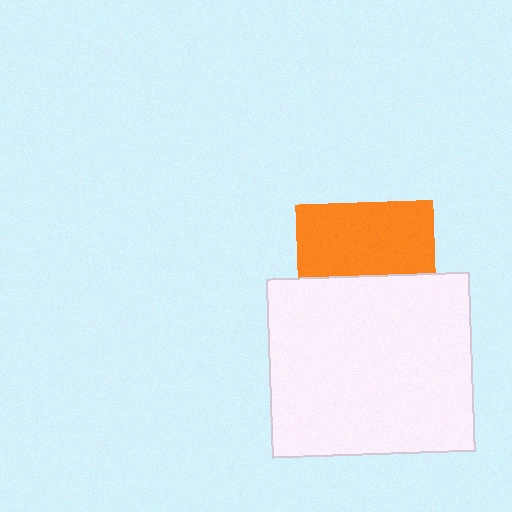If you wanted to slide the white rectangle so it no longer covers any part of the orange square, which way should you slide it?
Slide it down — that is the most direct way to separate the two shapes.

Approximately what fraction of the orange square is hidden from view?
Roughly 46% of the orange square is hidden behind the white rectangle.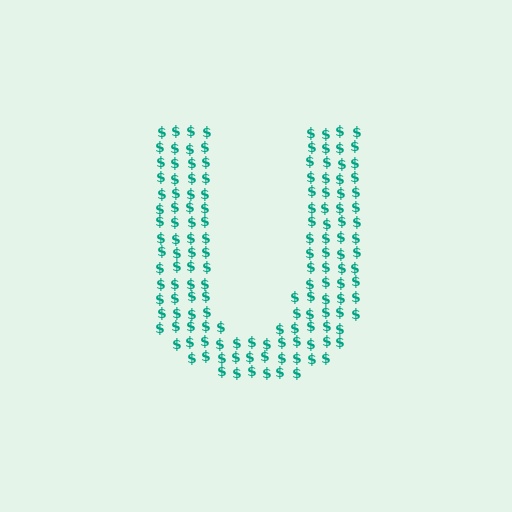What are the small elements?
The small elements are dollar signs.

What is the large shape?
The large shape is the letter U.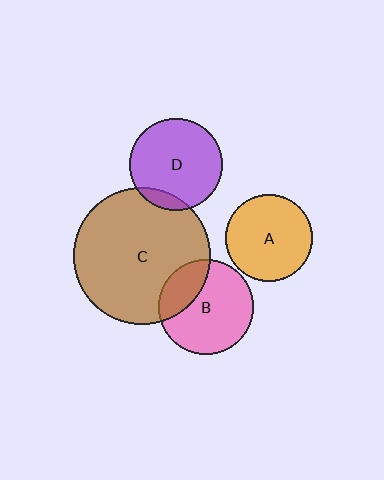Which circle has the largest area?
Circle C (brown).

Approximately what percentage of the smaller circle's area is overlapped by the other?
Approximately 10%.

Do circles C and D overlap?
Yes.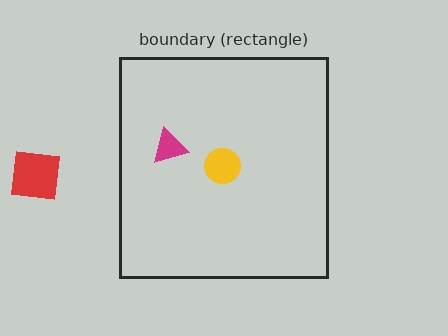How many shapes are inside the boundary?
2 inside, 1 outside.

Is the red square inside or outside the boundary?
Outside.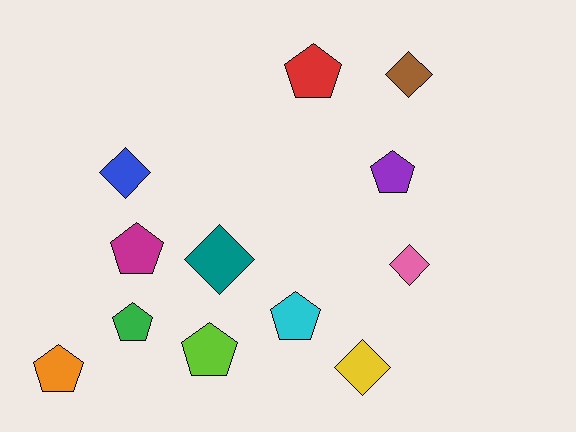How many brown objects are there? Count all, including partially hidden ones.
There is 1 brown object.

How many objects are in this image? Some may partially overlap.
There are 12 objects.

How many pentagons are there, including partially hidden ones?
There are 7 pentagons.